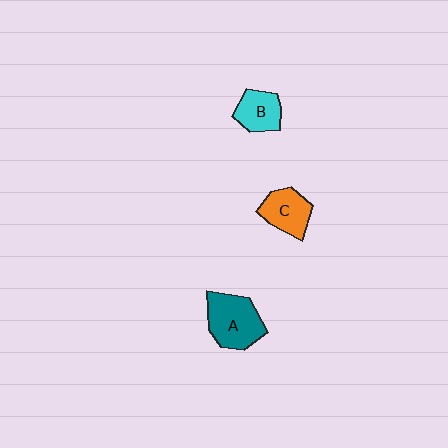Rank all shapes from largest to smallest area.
From largest to smallest: A (teal), C (orange), B (cyan).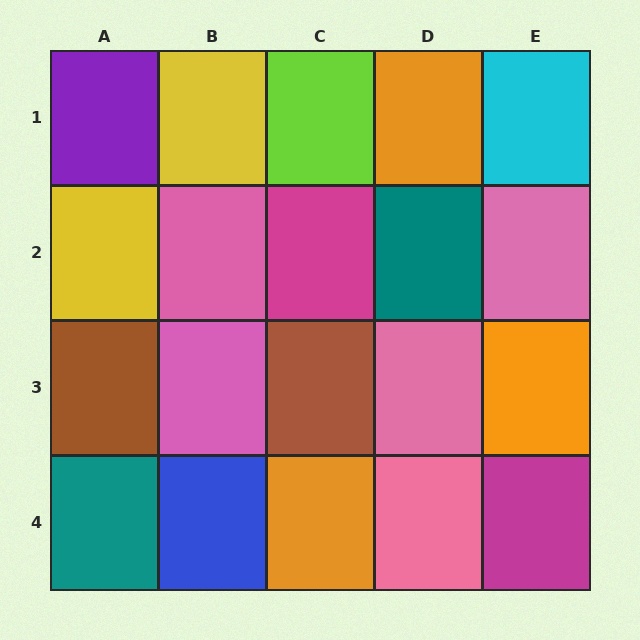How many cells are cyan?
1 cell is cyan.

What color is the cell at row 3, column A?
Brown.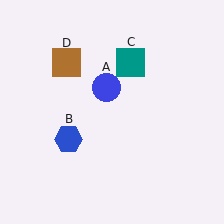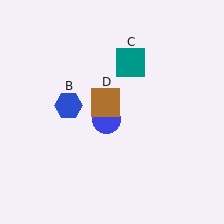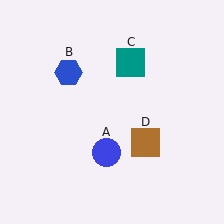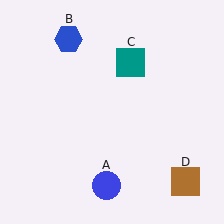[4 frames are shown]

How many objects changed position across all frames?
3 objects changed position: blue circle (object A), blue hexagon (object B), brown square (object D).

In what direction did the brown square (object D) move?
The brown square (object D) moved down and to the right.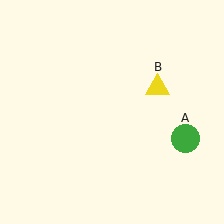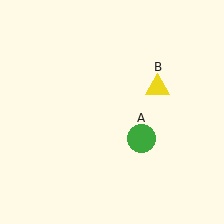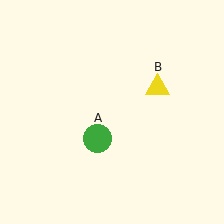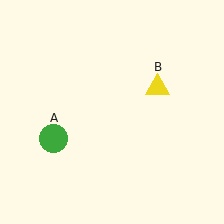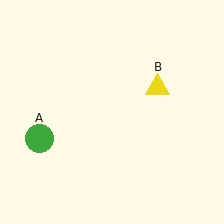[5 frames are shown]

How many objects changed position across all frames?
1 object changed position: green circle (object A).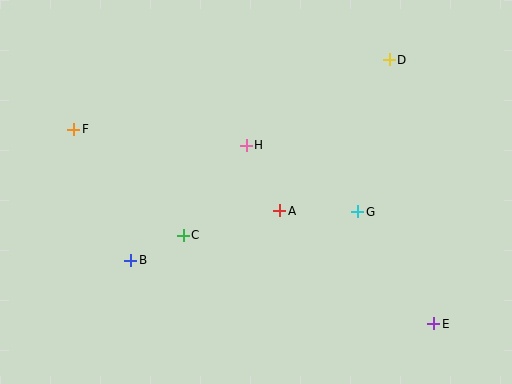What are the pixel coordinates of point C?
Point C is at (183, 235).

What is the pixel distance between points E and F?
The distance between E and F is 409 pixels.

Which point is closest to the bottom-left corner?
Point B is closest to the bottom-left corner.